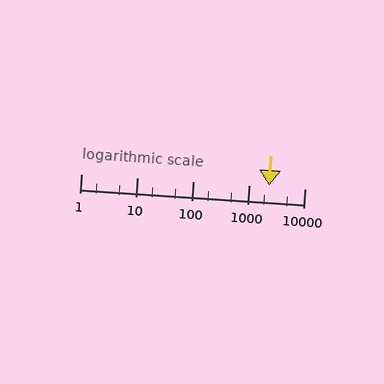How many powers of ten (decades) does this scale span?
The scale spans 4 decades, from 1 to 10000.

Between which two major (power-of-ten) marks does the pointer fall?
The pointer is between 1000 and 10000.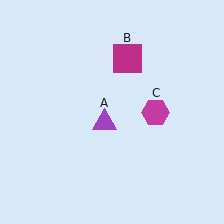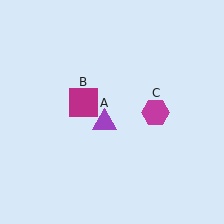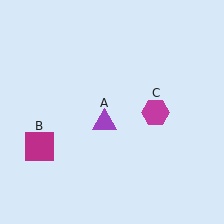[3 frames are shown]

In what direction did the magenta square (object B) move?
The magenta square (object B) moved down and to the left.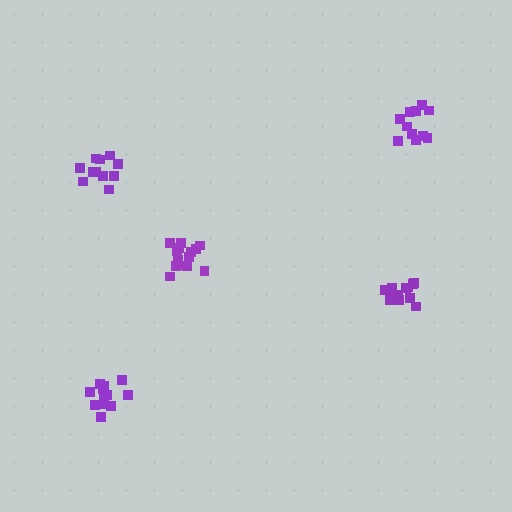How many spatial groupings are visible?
There are 5 spatial groupings.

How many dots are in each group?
Group 1: 12 dots, Group 2: 14 dots, Group 3: 11 dots, Group 4: 14 dots, Group 5: 11 dots (62 total).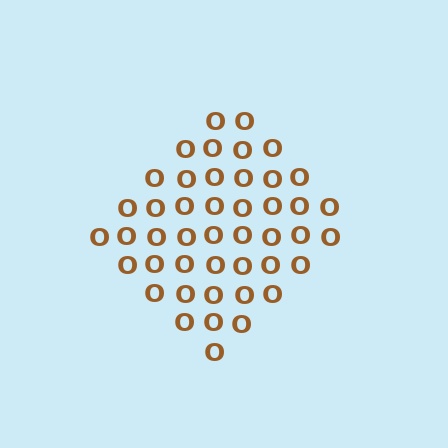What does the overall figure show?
The overall figure shows a diamond.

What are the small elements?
The small elements are letter O's.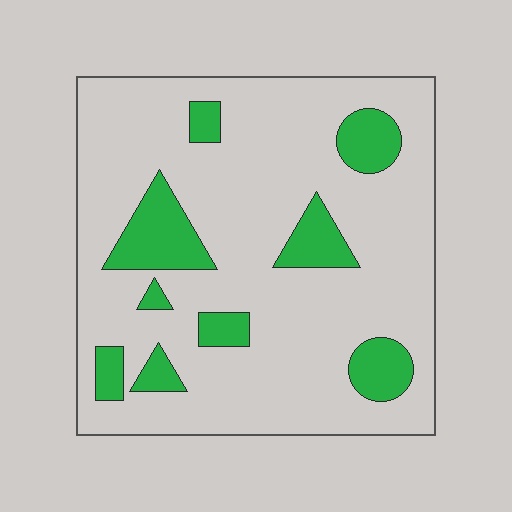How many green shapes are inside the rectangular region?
9.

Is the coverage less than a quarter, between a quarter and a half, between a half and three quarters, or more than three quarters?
Less than a quarter.